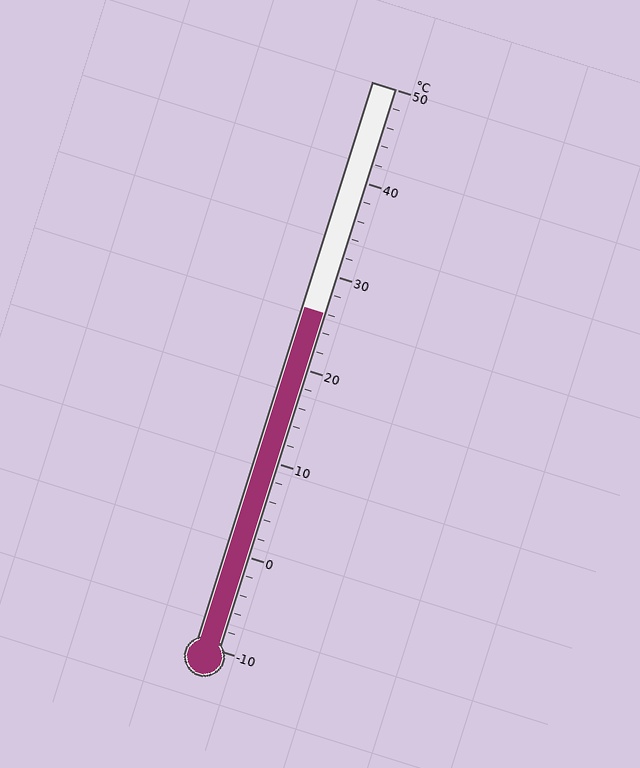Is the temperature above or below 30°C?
The temperature is below 30°C.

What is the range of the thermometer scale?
The thermometer scale ranges from -10°C to 50°C.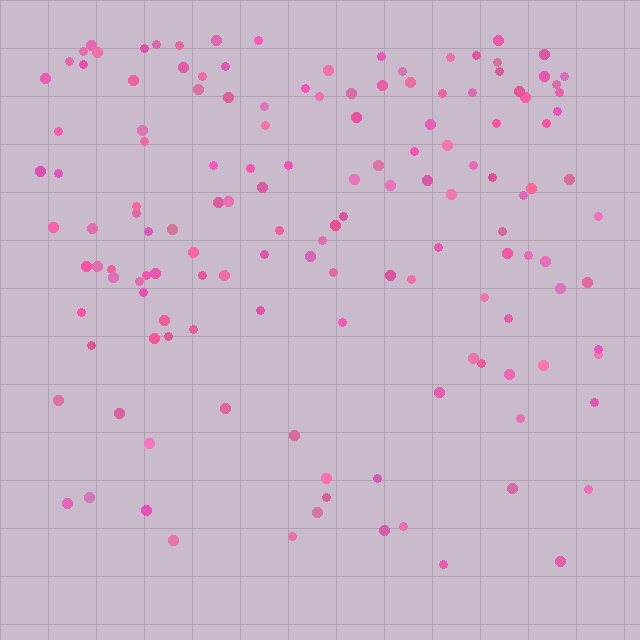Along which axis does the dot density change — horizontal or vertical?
Vertical.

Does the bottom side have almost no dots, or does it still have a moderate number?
Still a moderate number, just noticeably fewer than the top.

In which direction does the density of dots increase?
From bottom to top, with the top side densest.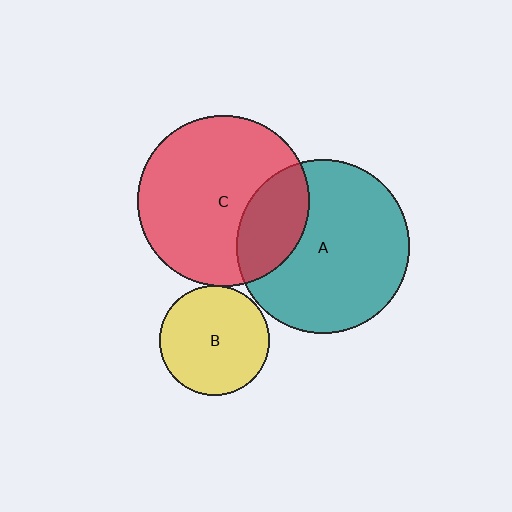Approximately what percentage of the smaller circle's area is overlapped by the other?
Approximately 25%.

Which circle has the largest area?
Circle A (teal).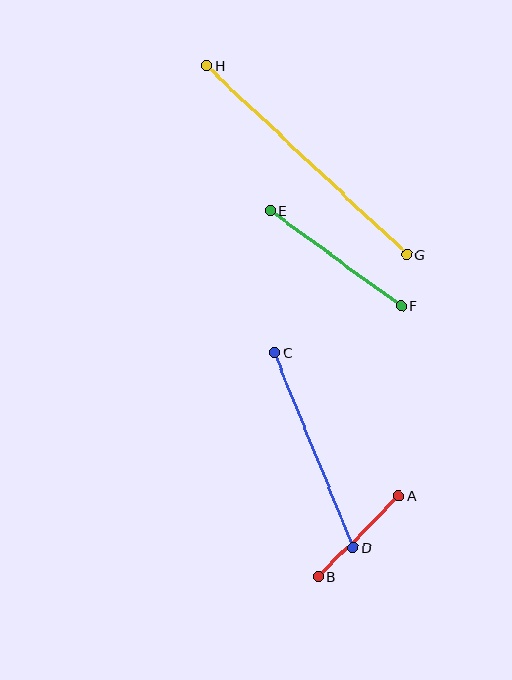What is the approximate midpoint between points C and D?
The midpoint is at approximately (314, 450) pixels.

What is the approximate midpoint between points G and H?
The midpoint is at approximately (307, 160) pixels.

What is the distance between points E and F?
The distance is approximately 161 pixels.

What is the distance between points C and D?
The distance is approximately 210 pixels.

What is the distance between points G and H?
The distance is approximately 275 pixels.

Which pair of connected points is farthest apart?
Points G and H are farthest apart.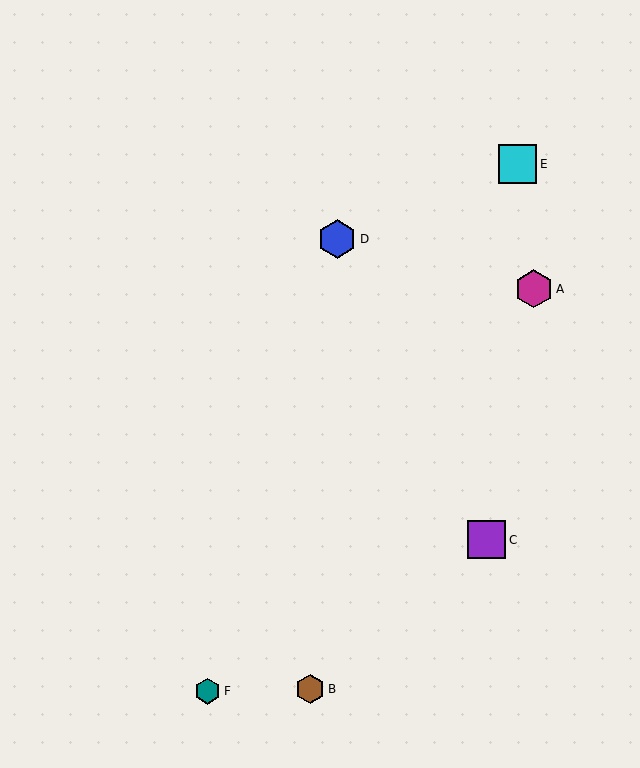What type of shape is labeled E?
Shape E is a cyan square.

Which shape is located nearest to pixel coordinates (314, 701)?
The brown hexagon (labeled B) at (310, 689) is nearest to that location.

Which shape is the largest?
The blue hexagon (labeled D) is the largest.